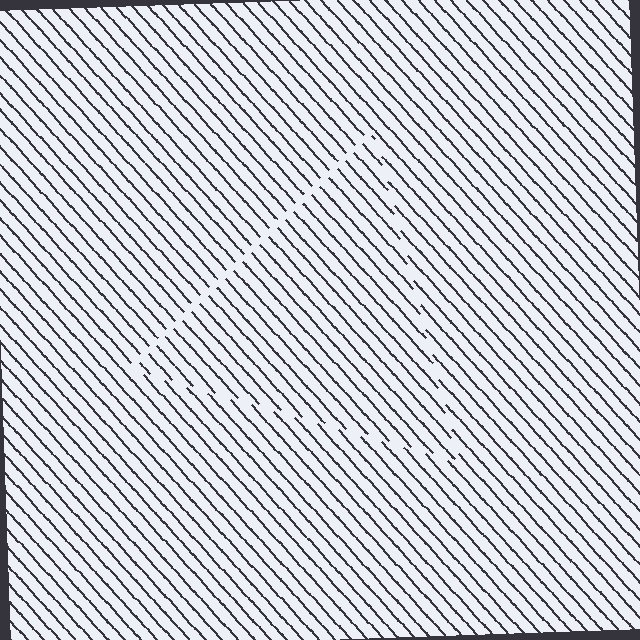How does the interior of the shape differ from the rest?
The interior of the shape contains the same grating, shifted by half a period — the contour is defined by the phase discontinuity where line-ends from the inner and outer gratings abut.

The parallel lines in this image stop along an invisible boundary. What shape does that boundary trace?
An illusory triangle. The interior of the shape contains the same grating, shifted by half a period — the contour is defined by the phase discontinuity where line-ends from the inner and outer gratings abut.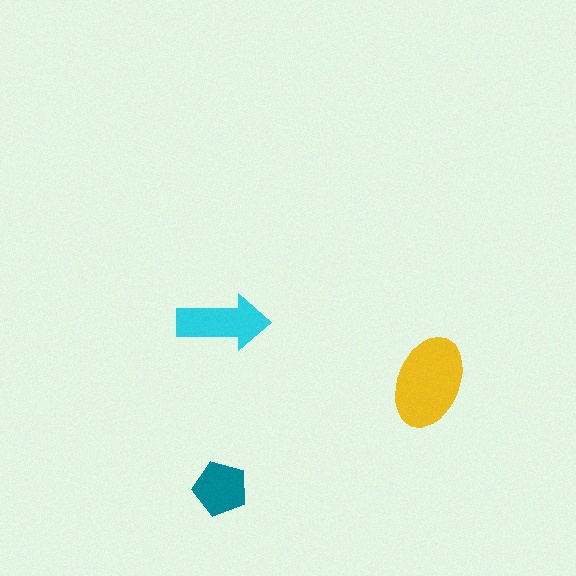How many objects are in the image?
There are 3 objects in the image.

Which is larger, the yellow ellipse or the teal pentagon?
The yellow ellipse.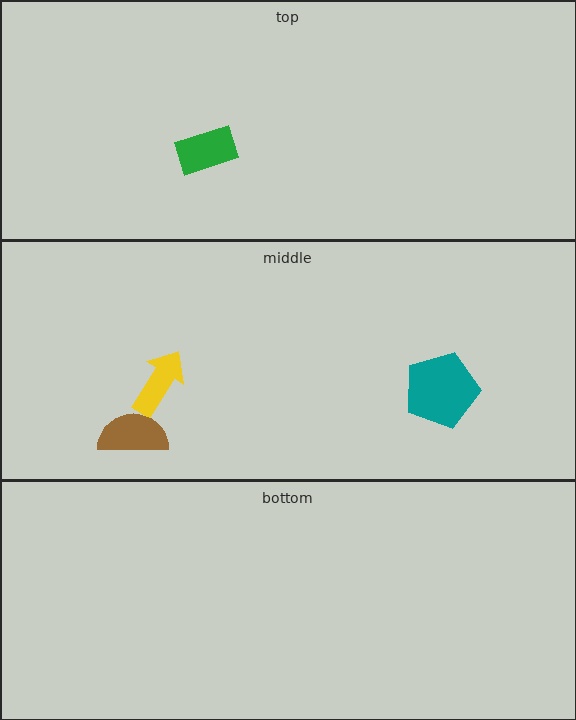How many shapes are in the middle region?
3.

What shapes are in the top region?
The green rectangle.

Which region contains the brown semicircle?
The middle region.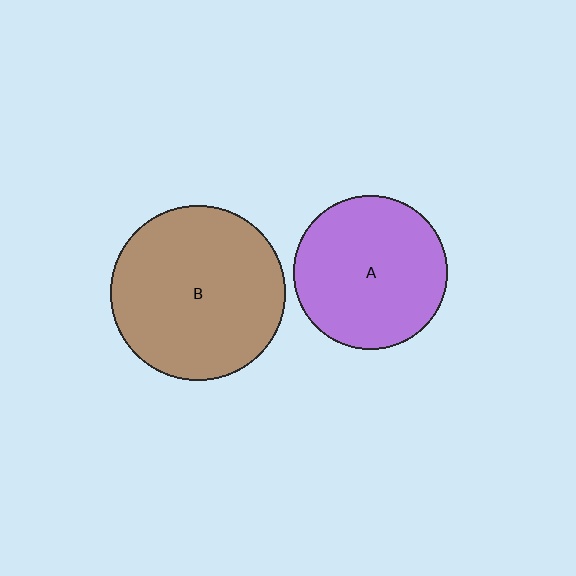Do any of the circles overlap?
No, none of the circles overlap.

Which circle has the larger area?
Circle B (brown).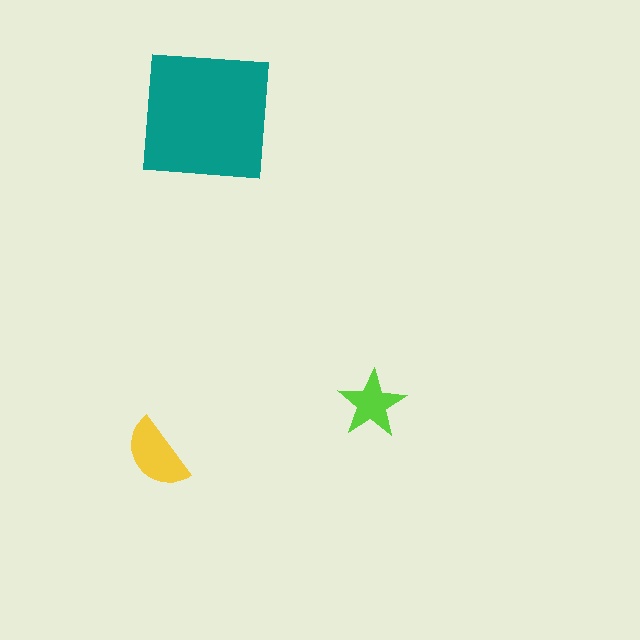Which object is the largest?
The teal square.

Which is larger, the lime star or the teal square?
The teal square.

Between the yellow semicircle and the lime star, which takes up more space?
The yellow semicircle.